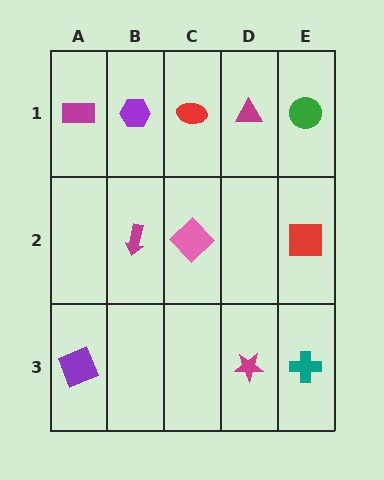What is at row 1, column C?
A red ellipse.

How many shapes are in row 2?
3 shapes.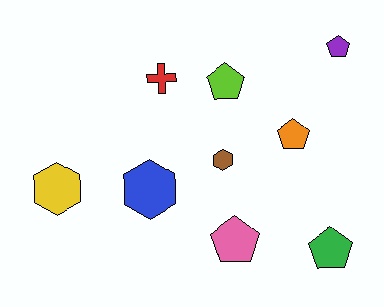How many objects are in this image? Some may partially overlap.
There are 9 objects.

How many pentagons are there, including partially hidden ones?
There are 5 pentagons.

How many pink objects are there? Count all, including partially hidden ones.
There is 1 pink object.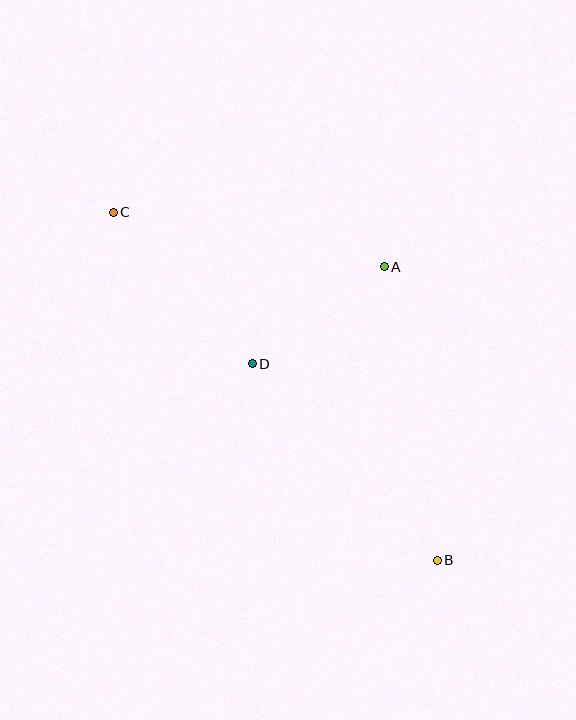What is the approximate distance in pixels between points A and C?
The distance between A and C is approximately 276 pixels.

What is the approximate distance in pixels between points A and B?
The distance between A and B is approximately 298 pixels.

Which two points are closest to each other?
Points A and D are closest to each other.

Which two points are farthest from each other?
Points B and C are farthest from each other.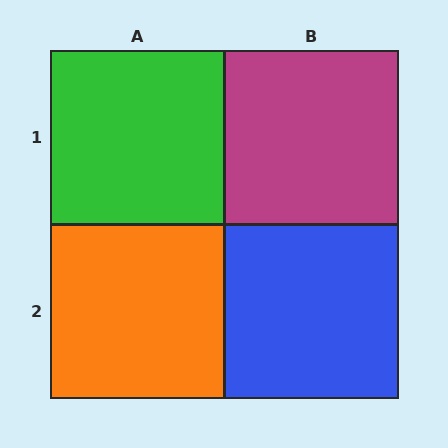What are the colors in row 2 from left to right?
Orange, blue.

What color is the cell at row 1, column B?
Magenta.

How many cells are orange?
1 cell is orange.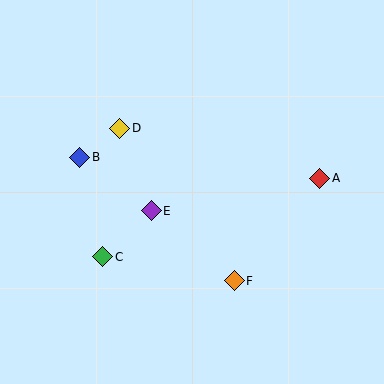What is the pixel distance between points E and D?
The distance between E and D is 88 pixels.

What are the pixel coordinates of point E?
Point E is at (151, 211).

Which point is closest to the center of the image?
Point E at (151, 211) is closest to the center.